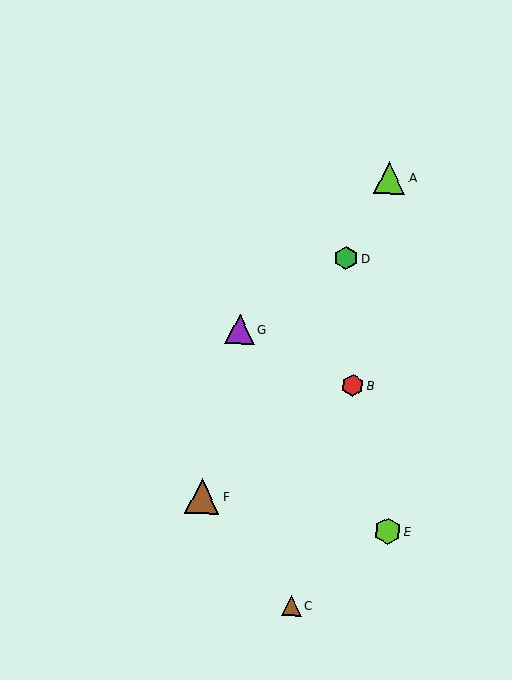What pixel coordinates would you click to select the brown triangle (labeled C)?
Click at (291, 606) to select the brown triangle C.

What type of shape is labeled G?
Shape G is a purple triangle.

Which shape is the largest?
The brown triangle (labeled F) is the largest.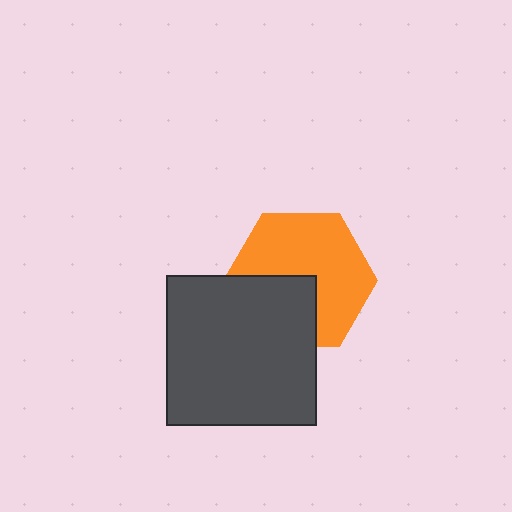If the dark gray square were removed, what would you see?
You would see the complete orange hexagon.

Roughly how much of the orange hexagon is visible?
About half of it is visible (roughly 65%).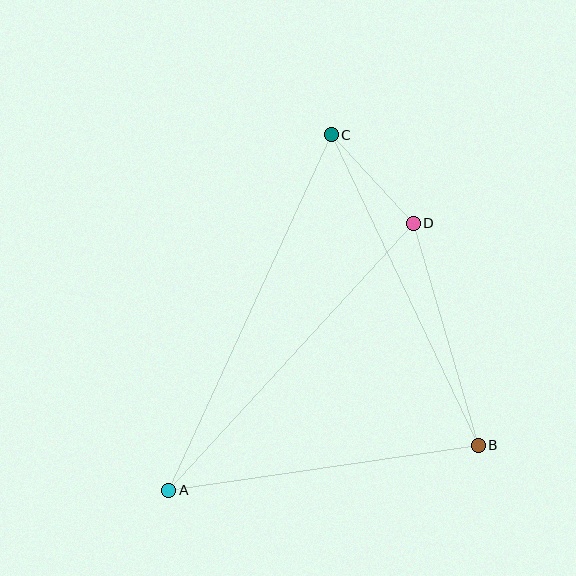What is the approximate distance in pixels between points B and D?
The distance between B and D is approximately 231 pixels.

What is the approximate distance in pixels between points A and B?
The distance between A and B is approximately 313 pixels.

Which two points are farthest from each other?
Points A and C are farthest from each other.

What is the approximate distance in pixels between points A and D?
The distance between A and D is approximately 362 pixels.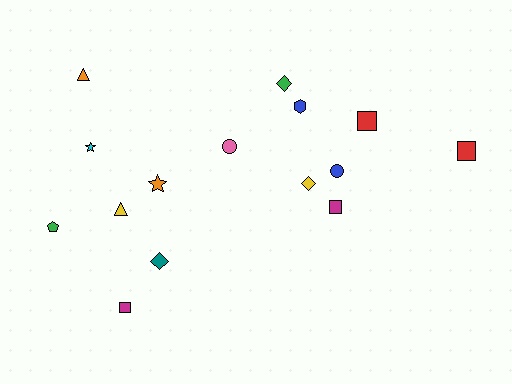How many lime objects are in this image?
There are no lime objects.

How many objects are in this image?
There are 15 objects.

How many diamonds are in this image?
There are 3 diamonds.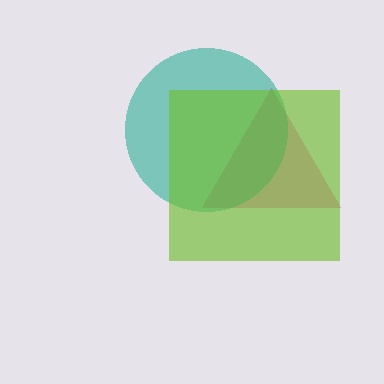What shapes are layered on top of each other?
The layered shapes are: a pink triangle, a teal circle, a lime square.